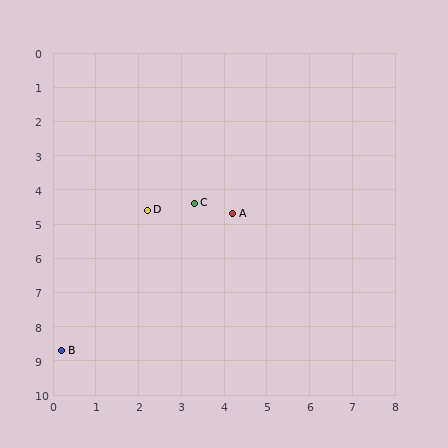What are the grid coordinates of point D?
Point D is at approximately (2.2, 4.6).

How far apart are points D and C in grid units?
Points D and C are about 1.1 grid units apart.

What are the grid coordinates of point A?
Point A is at approximately (4.2, 4.7).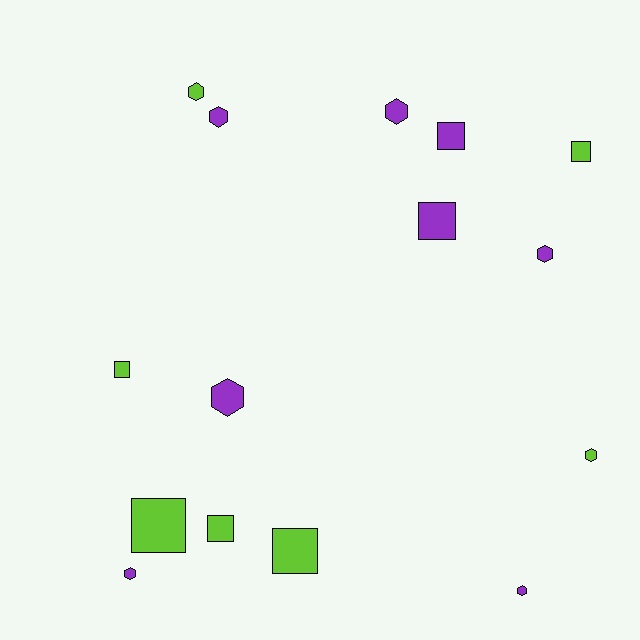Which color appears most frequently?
Purple, with 8 objects.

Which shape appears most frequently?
Hexagon, with 8 objects.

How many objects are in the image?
There are 15 objects.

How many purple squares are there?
There are 2 purple squares.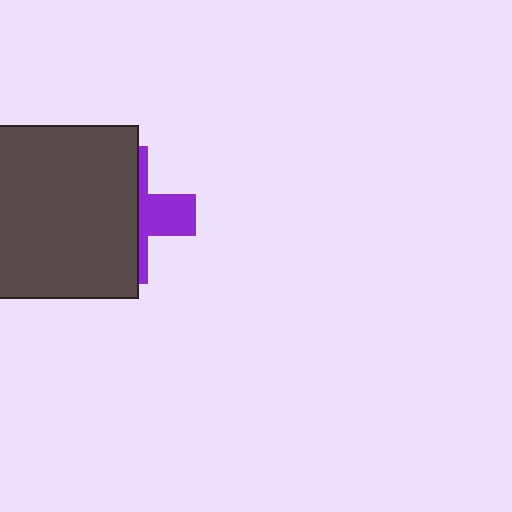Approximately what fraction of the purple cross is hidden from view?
Roughly 68% of the purple cross is hidden behind the dark gray square.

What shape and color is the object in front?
The object in front is a dark gray square.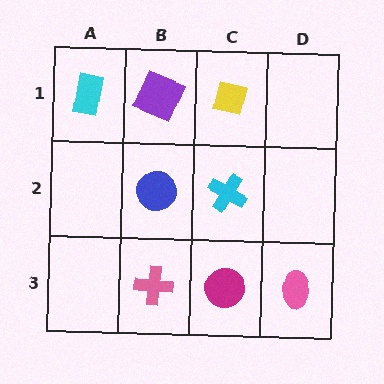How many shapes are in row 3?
3 shapes.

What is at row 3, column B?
A pink cross.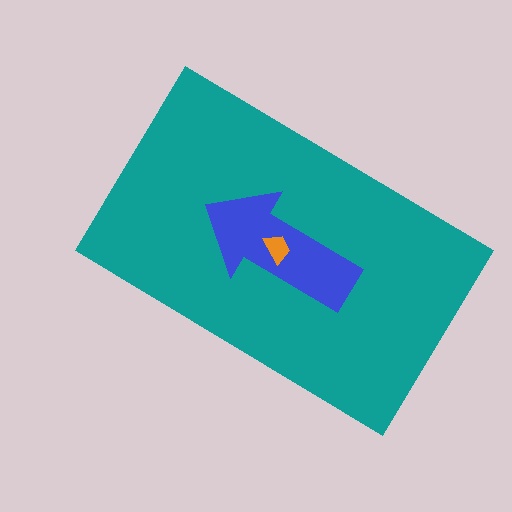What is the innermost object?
The orange trapezoid.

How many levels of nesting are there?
3.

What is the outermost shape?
The teal rectangle.